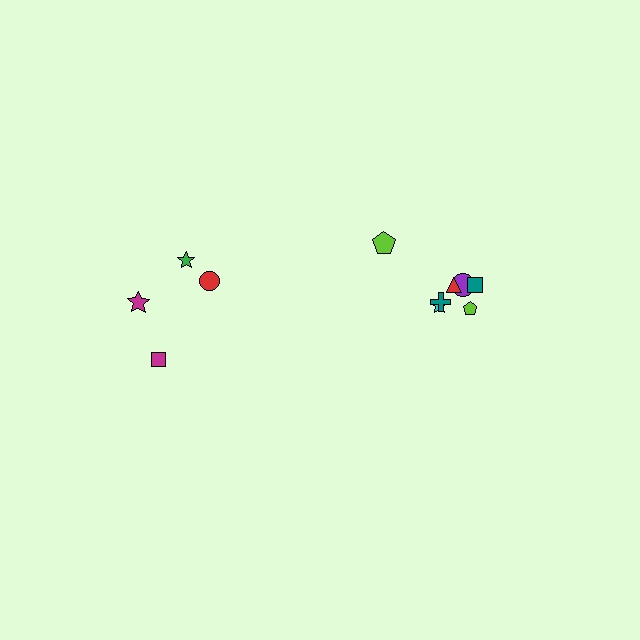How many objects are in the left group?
There are 4 objects.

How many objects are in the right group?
There are 7 objects.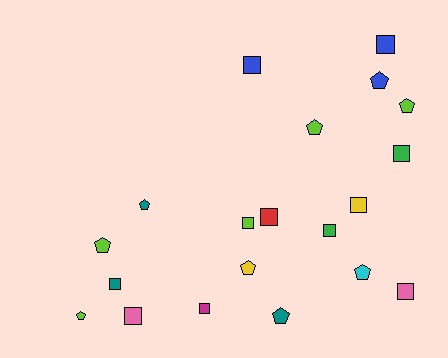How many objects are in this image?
There are 20 objects.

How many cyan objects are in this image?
There is 1 cyan object.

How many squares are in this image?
There are 11 squares.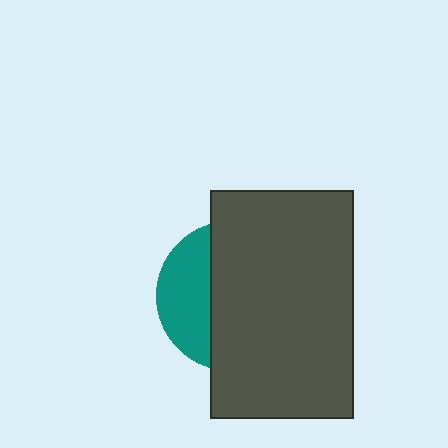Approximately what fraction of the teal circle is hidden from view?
Roughly 68% of the teal circle is hidden behind the dark gray rectangle.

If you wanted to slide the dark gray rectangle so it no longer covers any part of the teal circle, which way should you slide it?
Slide it right — that is the most direct way to separate the two shapes.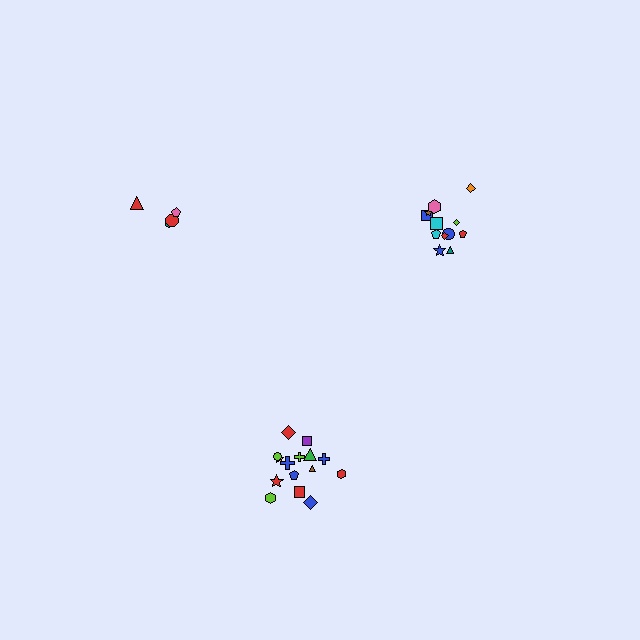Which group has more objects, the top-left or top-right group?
The top-right group.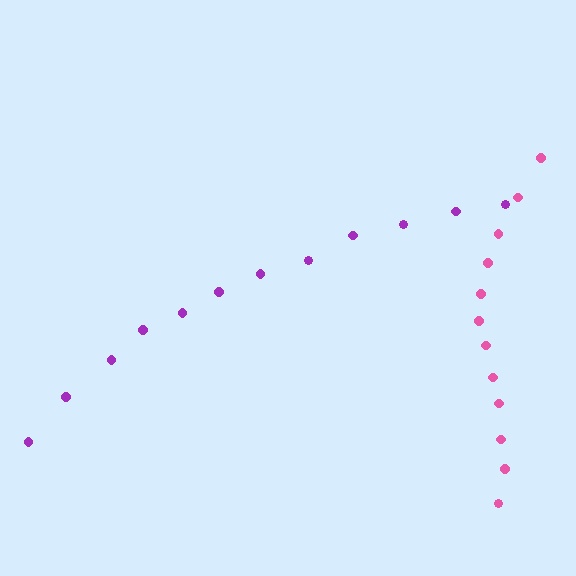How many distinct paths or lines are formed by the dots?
There are 2 distinct paths.